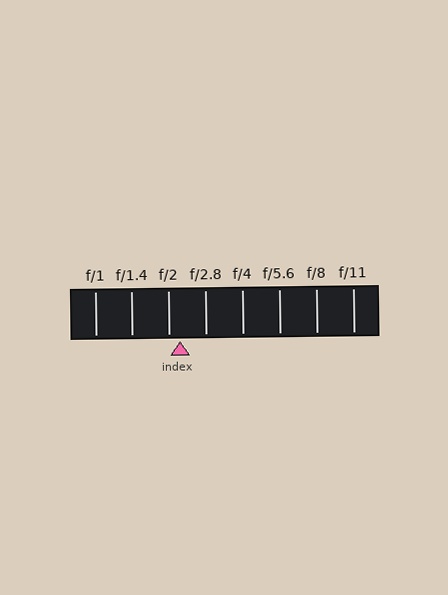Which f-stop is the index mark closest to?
The index mark is closest to f/2.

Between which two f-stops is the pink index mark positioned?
The index mark is between f/2 and f/2.8.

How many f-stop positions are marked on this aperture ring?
There are 8 f-stop positions marked.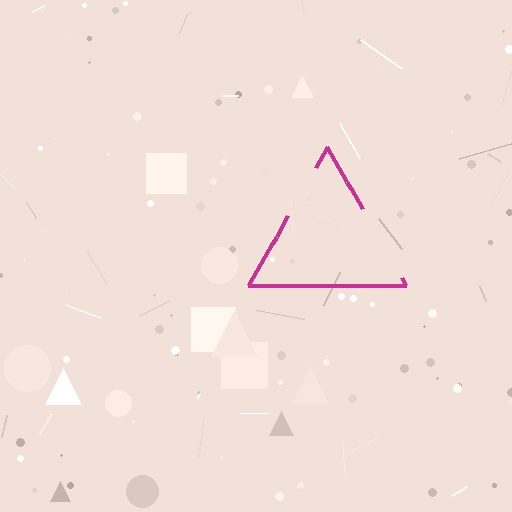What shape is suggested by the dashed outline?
The dashed outline suggests a triangle.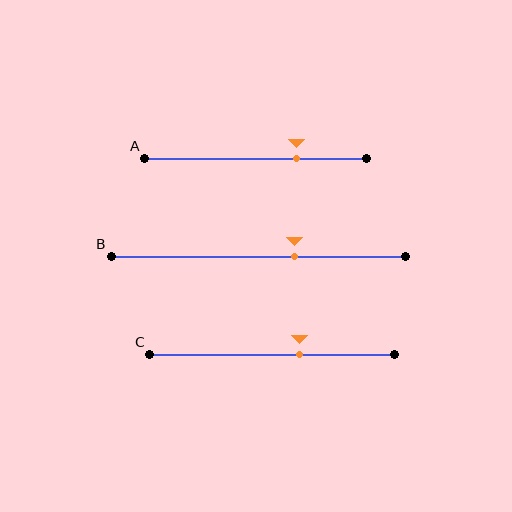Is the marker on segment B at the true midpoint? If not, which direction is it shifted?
No, the marker on segment B is shifted to the right by about 12% of the segment length.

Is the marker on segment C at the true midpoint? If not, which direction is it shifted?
No, the marker on segment C is shifted to the right by about 11% of the segment length.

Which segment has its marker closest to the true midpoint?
Segment C has its marker closest to the true midpoint.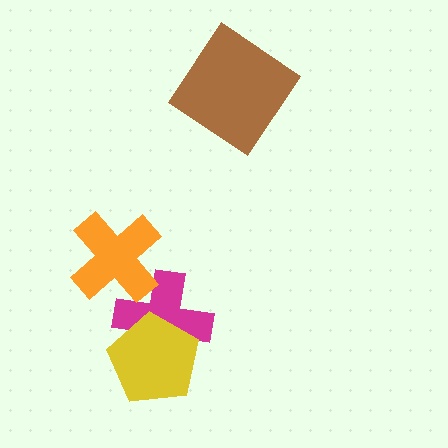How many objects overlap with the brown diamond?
0 objects overlap with the brown diamond.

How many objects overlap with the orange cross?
1 object overlaps with the orange cross.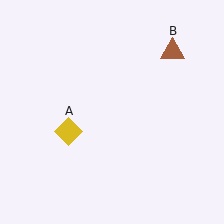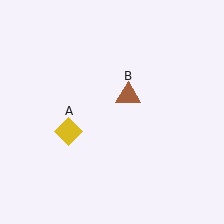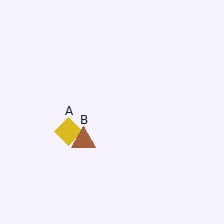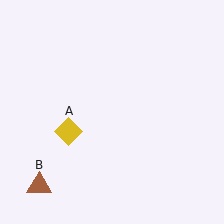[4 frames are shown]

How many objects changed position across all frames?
1 object changed position: brown triangle (object B).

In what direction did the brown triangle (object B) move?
The brown triangle (object B) moved down and to the left.